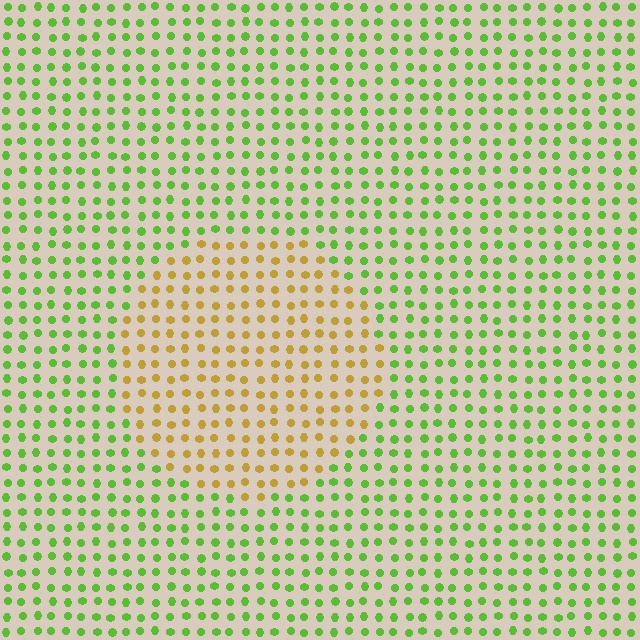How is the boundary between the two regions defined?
The boundary is defined purely by a slight shift in hue (about 58 degrees). Spacing, size, and orientation are identical on both sides.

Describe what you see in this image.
The image is filled with small lime elements in a uniform arrangement. A circle-shaped region is visible where the elements are tinted to a slightly different hue, forming a subtle color boundary.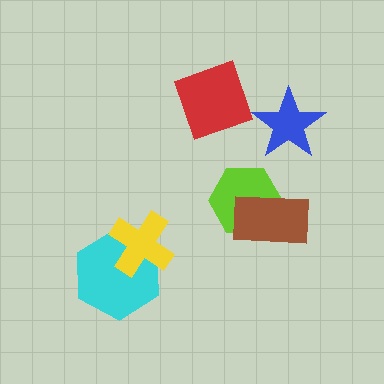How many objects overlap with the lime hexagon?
1 object overlaps with the lime hexagon.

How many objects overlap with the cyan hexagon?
1 object overlaps with the cyan hexagon.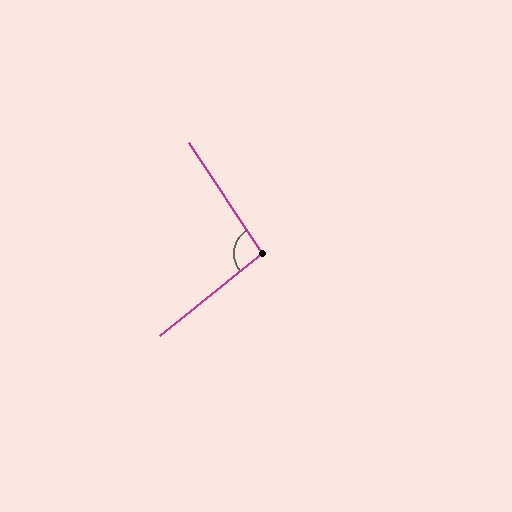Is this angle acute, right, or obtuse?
It is obtuse.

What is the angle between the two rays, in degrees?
Approximately 96 degrees.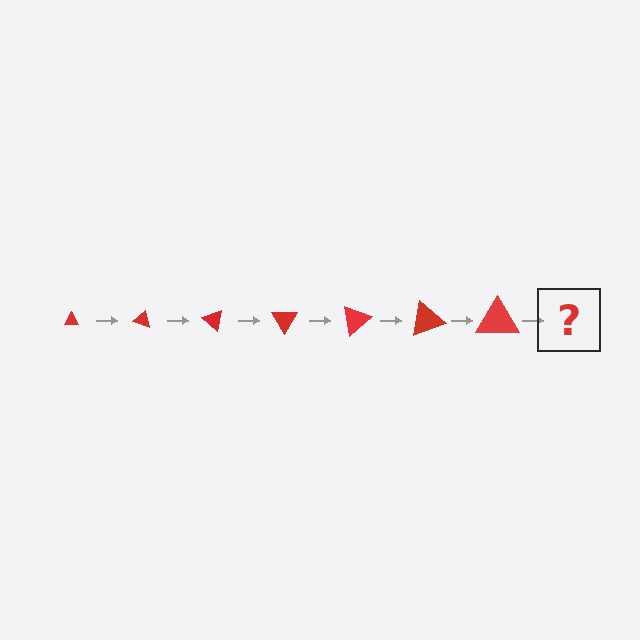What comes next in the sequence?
The next element should be a triangle, larger than the previous one and rotated 140 degrees from the start.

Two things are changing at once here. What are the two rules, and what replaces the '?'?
The two rules are that the triangle grows larger each step and it rotates 20 degrees each step. The '?' should be a triangle, larger than the previous one and rotated 140 degrees from the start.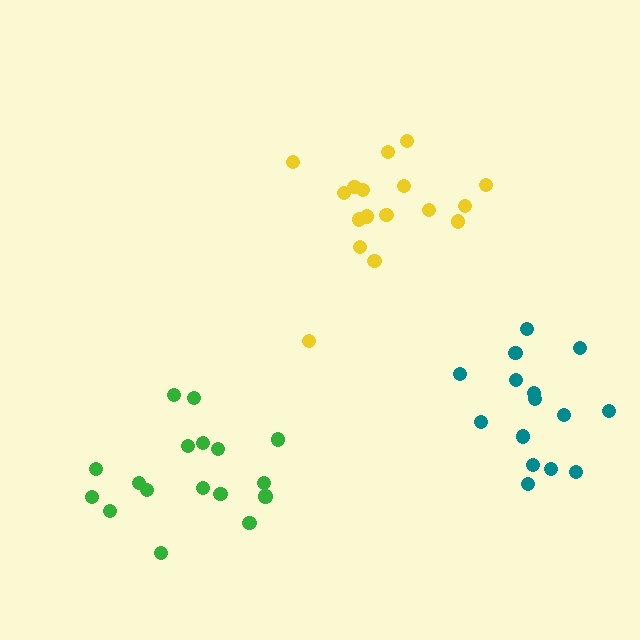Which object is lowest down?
The green cluster is bottommost.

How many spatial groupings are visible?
There are 3 spatial groupings.